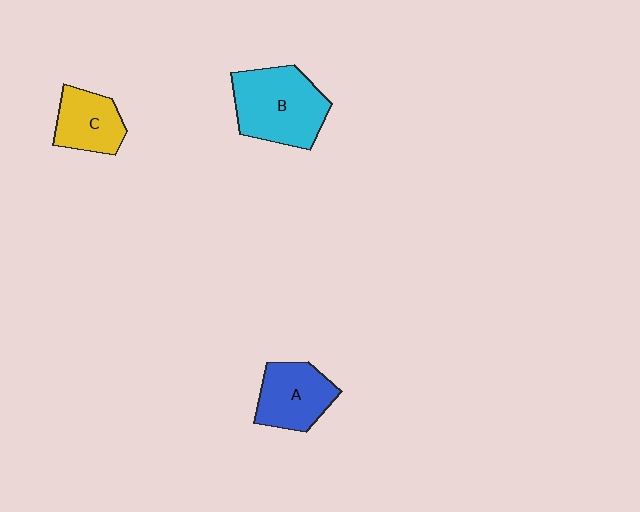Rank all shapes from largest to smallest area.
From largest to smallest: B (cyan), A (blue), C (yellow).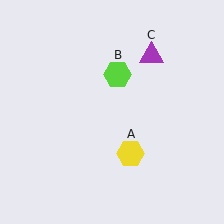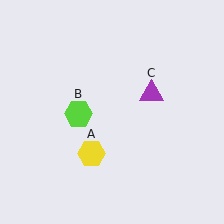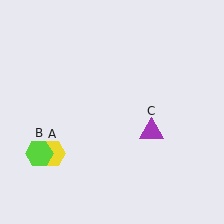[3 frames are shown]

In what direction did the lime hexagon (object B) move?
The lime hexagon (object B) moved down and to the left.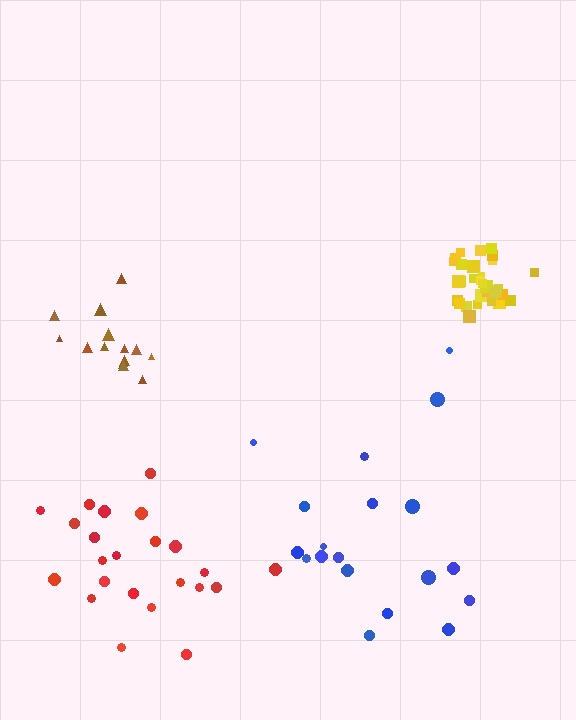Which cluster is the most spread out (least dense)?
Blue.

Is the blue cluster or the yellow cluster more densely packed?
Yellow.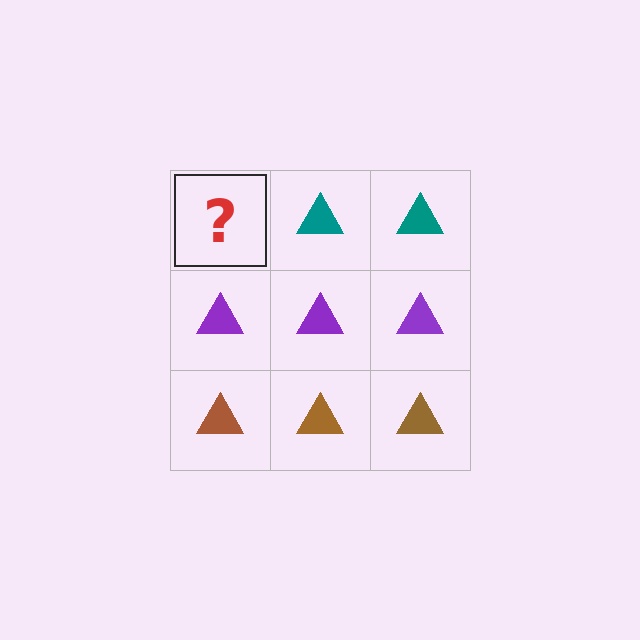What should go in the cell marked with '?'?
The missing cell should contain a teal triangle.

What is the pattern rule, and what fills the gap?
The rule is that each row has a consistent color. The gap should be filled with a teal triangle.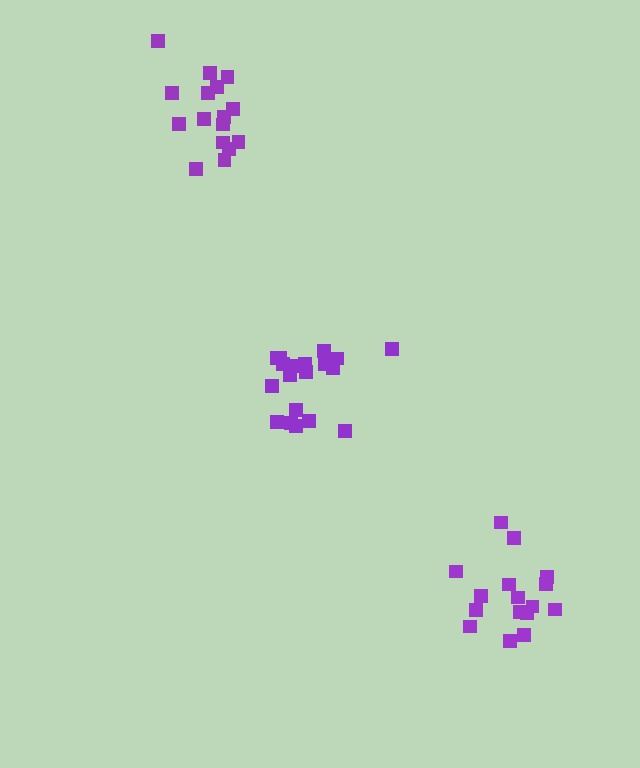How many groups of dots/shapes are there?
There are 3 groups.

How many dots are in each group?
Group 1: 16 dots, Group 2: 16 dots, Group 3: 19 dots (51 total).